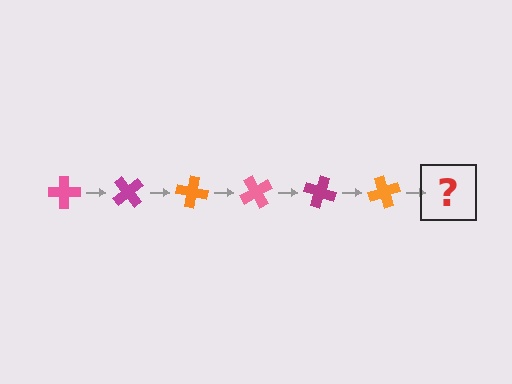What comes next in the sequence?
The next element should be a pink cross, rotated 300 degrees from the start.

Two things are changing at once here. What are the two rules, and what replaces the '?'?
The two rules are that it rotates 50 degrees each step and the color cycles through pink, magenta, and orange. The '?' should be a pink cross, rotated 300 degrees from the start.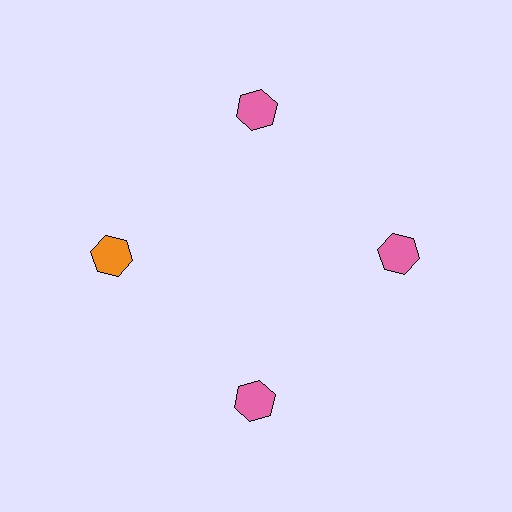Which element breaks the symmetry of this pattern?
The orange hexagon at roughly the 9 o'clock position breaks the symmetry. All other shapes are pink hexagons.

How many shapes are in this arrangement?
There are 4 shapes arranged in a ring pattern.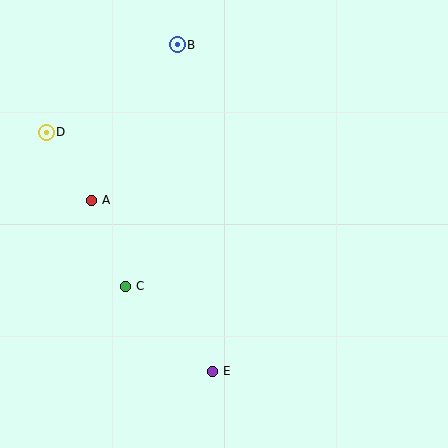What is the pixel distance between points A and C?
The distance between A and C is 93 pixels.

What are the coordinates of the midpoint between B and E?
The midpoint between B and E is at (195, 208).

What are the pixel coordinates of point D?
Point D is at (46, 132).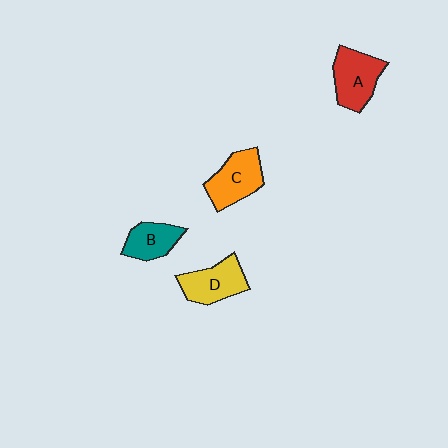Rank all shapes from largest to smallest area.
From largest to smallest: A (red), C (orange), D (yellow), B (teal).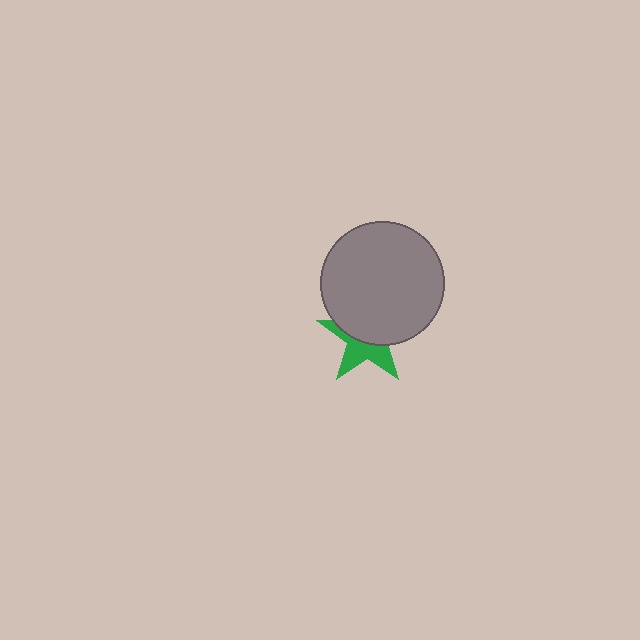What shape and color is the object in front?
The object in front is a gray circle.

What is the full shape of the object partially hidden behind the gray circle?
The partially hidden object is a green star.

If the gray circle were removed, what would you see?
You would see the complete green star.